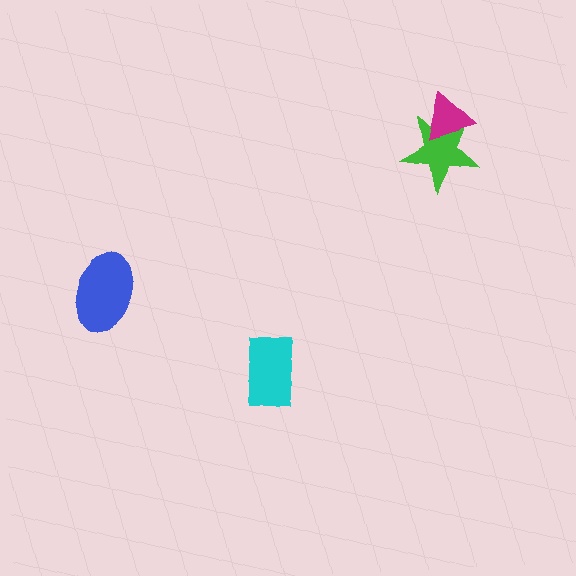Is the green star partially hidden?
Yes, it is partially covered by another shape.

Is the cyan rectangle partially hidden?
No, no other shape covers it.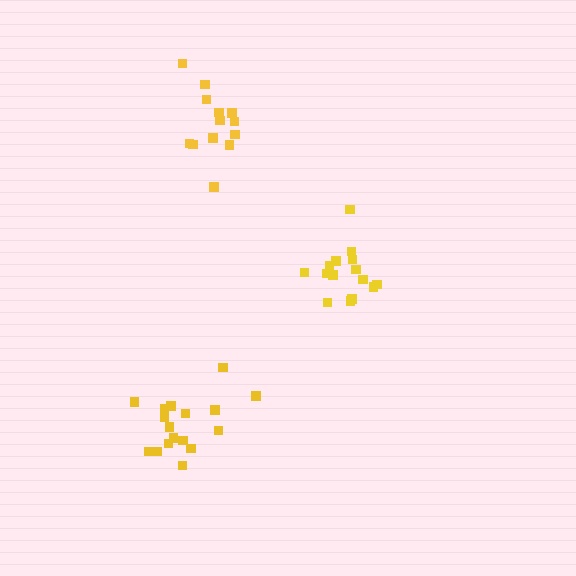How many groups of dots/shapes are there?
There are 3 groups.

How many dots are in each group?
Group 1: 15 dots, Group 2: 13 dots, Group 3: 17 dots (45 total).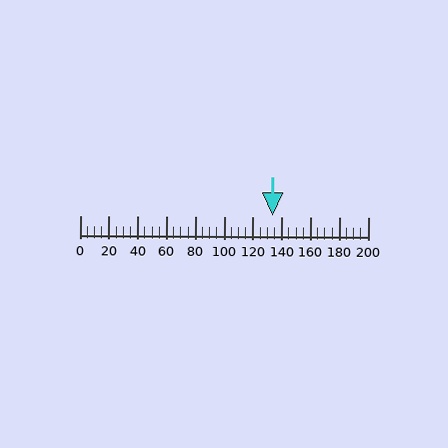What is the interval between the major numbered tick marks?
The major tick marks are spaced 20 units apart.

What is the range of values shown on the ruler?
The ruler shows values from 0 to 200.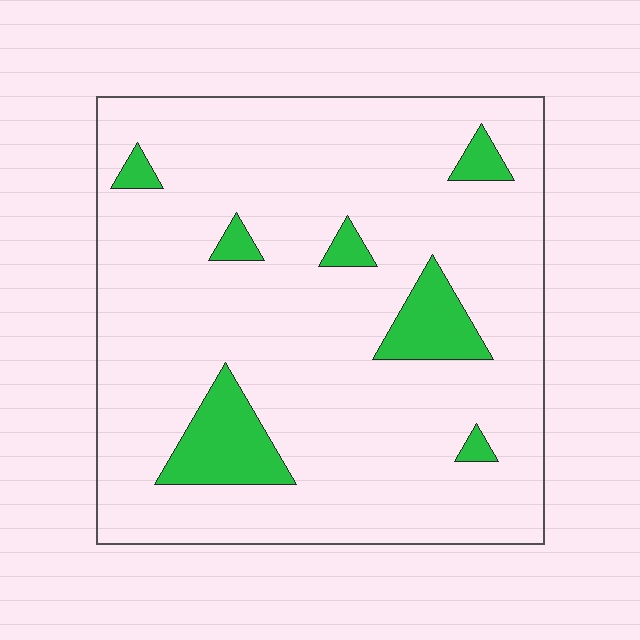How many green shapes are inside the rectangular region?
7.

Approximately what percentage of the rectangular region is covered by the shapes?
Approximately 10%.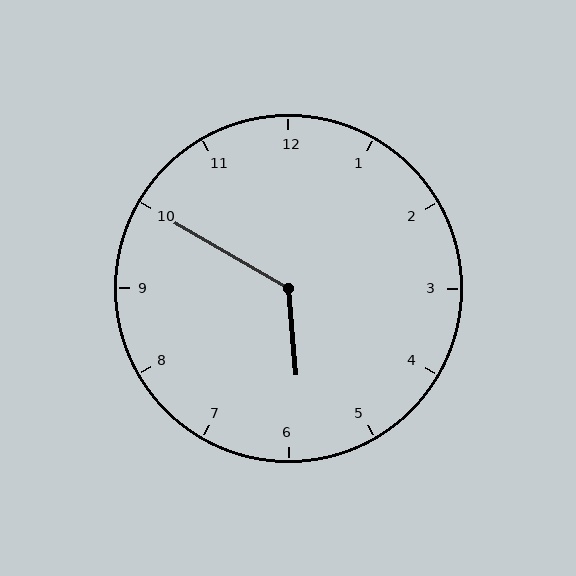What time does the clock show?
5:50.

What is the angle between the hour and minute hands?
Approximately 125 degrees.